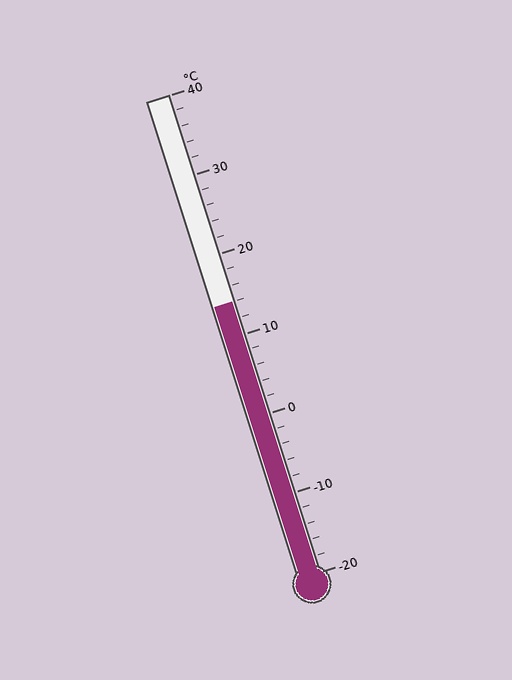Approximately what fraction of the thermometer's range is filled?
The thermometer is filled to approximately 55% of its range.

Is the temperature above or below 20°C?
The temperature is below 20°C.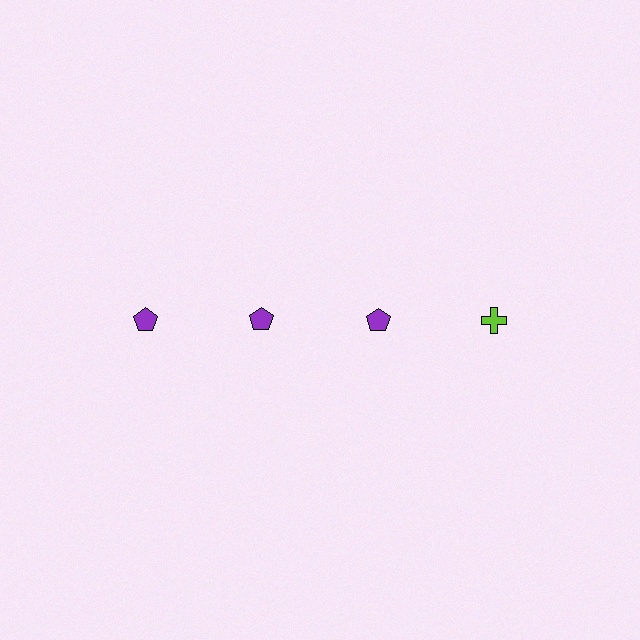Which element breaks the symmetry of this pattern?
The lime cross in the top row, second from right column breaks the symmetry. All other shapes are purple pentagons.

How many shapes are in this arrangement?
There are 4 shapes arranged in a grid pattern.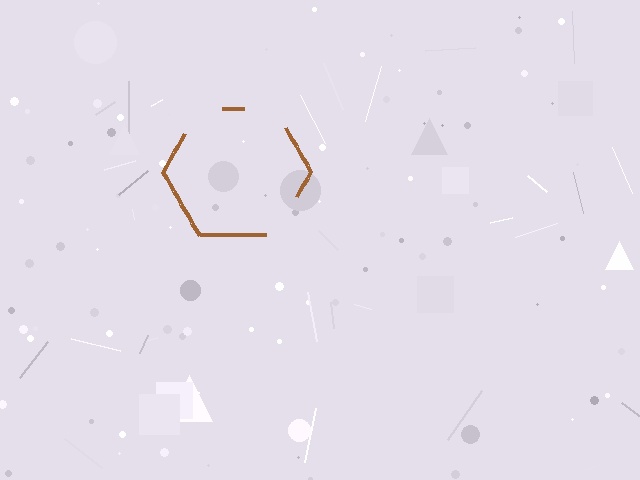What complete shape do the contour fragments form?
The contour fragments form a hexagon.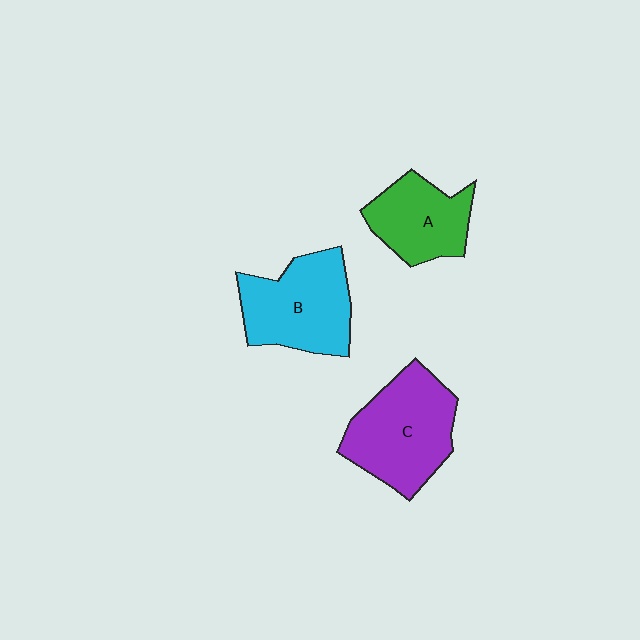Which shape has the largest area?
Shape C (purple).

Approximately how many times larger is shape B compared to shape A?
Approximately 1.3 times.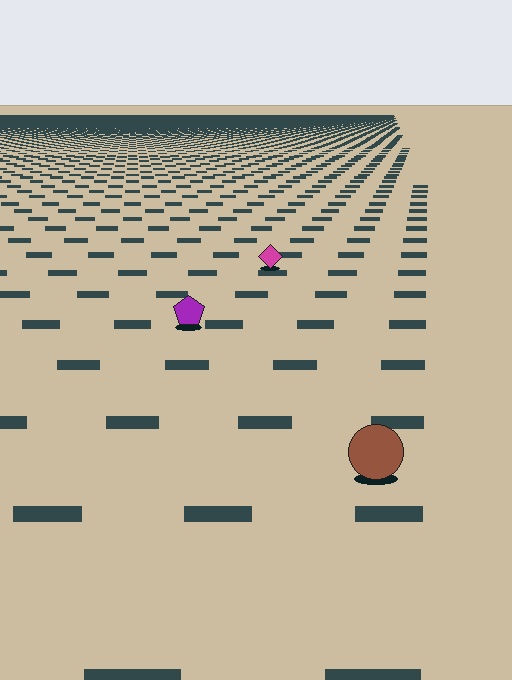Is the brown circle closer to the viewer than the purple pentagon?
Yes. The brown circle is closer — you can tell from the texture gradient: the ground texture is coarser near it.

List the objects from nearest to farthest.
From nearest to farthest: the brown circle, the purple pentagon, the magenta diamond.